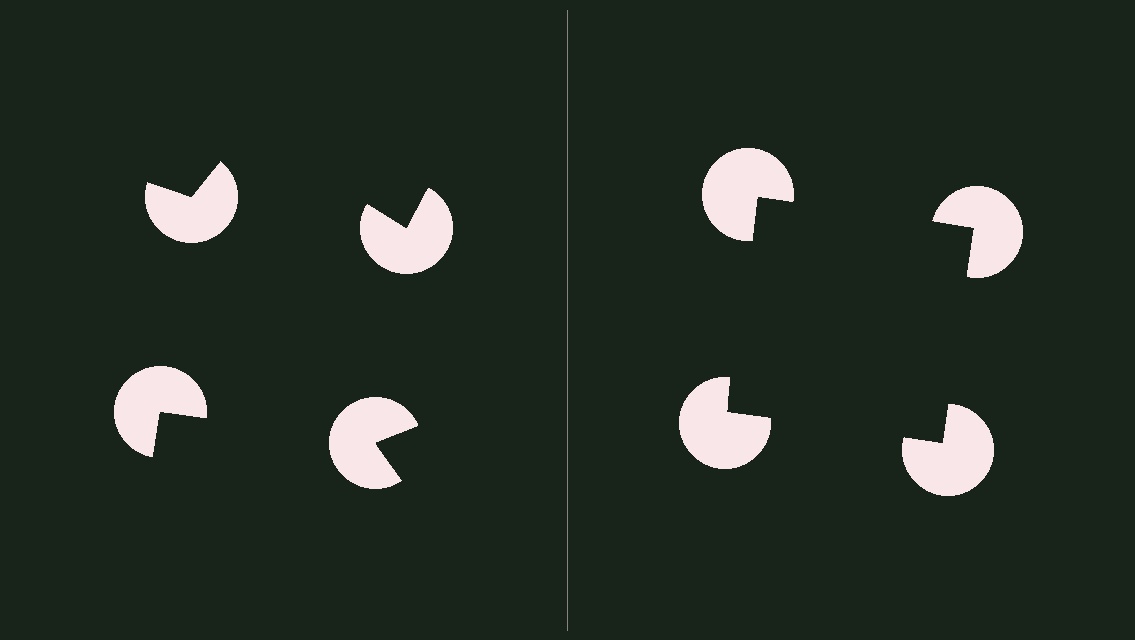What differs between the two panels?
The pac-man discs are positioned identically on both sides; only the wedge orientations differ. On the right they align to a square; on the left they are misaligned.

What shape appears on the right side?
An illusory square.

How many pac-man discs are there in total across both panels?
8 — 4 on each side.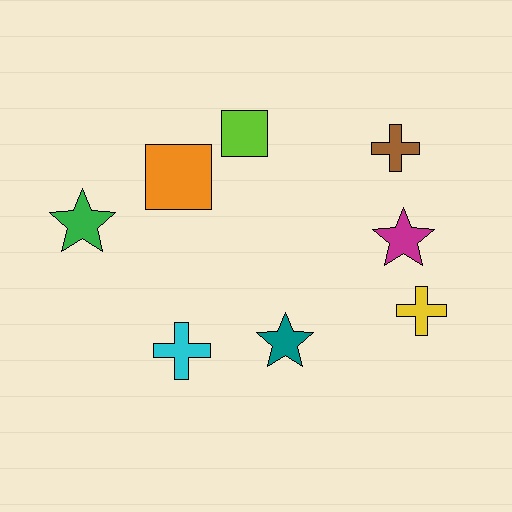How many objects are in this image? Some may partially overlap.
There are 8 objects.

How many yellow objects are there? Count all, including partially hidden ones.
There is 1 yellow object.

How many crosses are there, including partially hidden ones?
There are 3 crosses.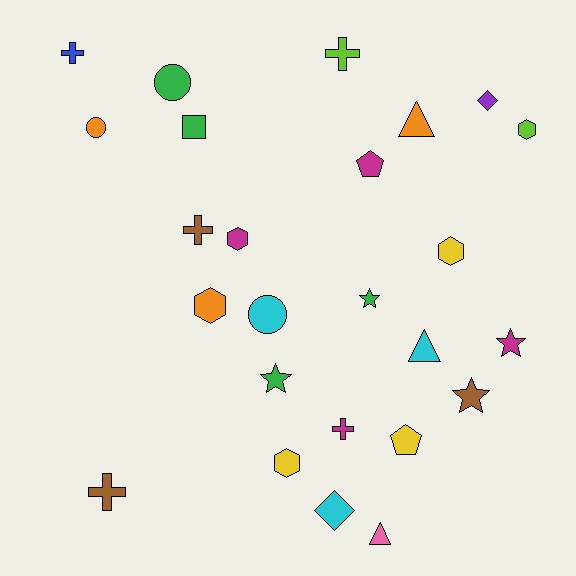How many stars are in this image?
There are 4 stars.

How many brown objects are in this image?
There are 3 brown objects.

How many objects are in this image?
There are 25 objects.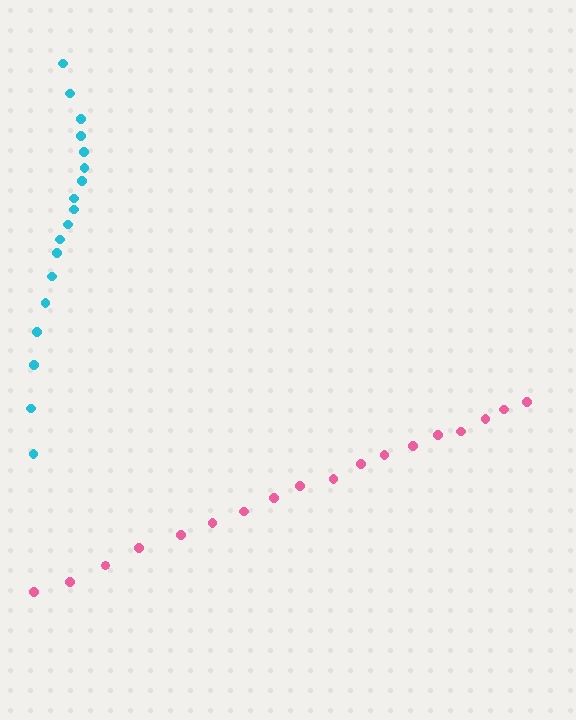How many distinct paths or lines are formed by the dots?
There are 2 distinct paths.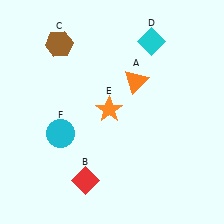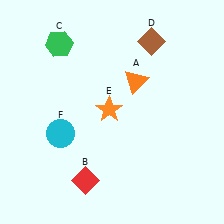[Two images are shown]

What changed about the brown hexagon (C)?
In Image 1, C is brown. In Image 2, it changed to green.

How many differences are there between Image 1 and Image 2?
There are 2 differences between the two images.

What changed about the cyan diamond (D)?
In Image 1, D is cyan. In Image 2, it changed to brown.